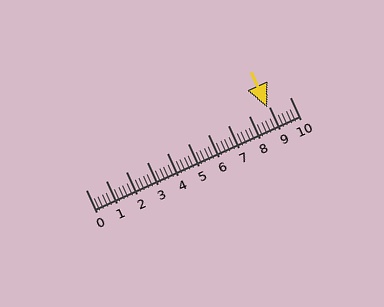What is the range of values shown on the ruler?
The ruler shows values from 0 to 10.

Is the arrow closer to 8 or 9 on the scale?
The arrow is closer to 9.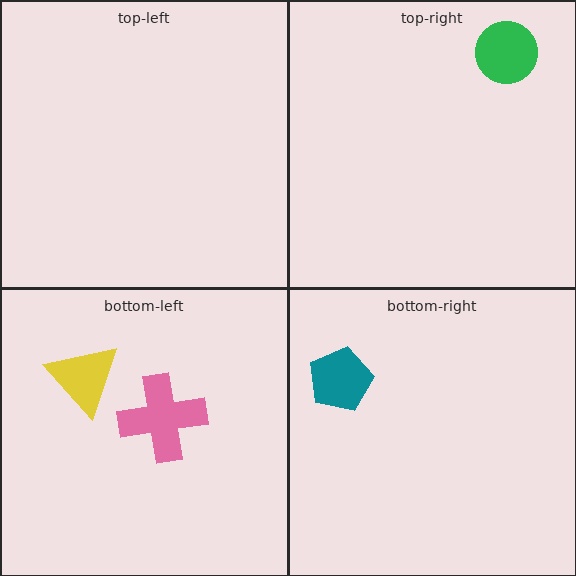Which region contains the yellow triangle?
The bottom-left region.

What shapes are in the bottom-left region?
The pink cross, the yellow triangle.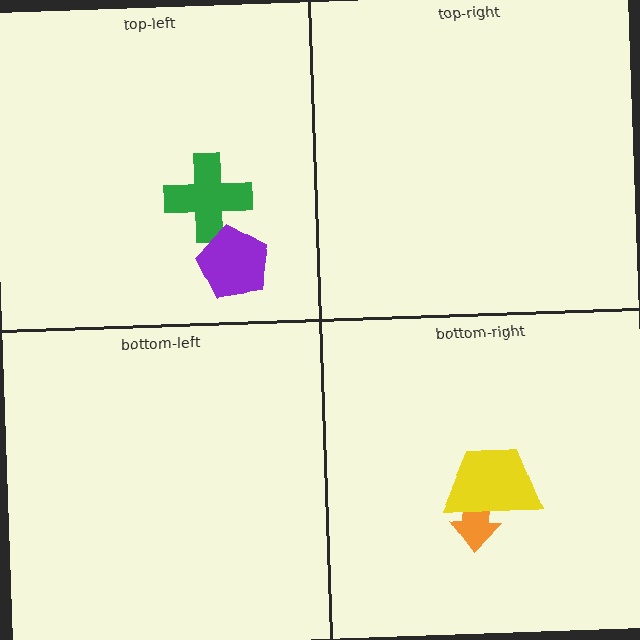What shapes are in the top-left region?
The green cross, the purple pentagon.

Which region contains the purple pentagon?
The top-left region.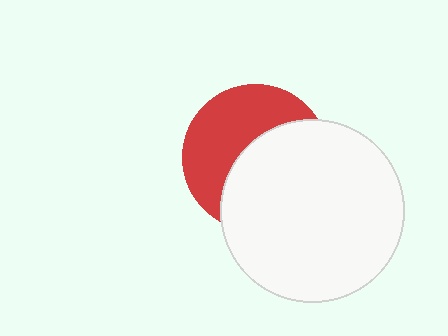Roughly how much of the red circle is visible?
About half of it is visible (roughly 47%).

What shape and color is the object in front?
The object in front is a white circle.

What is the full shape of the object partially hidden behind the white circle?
The partially hidden object is a red circle.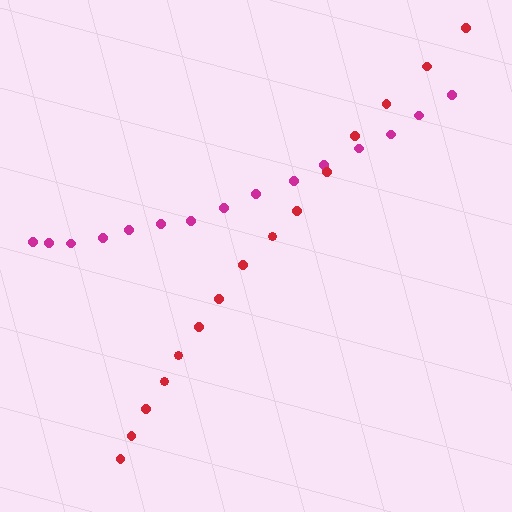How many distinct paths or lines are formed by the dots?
There are 2 distinct paths.